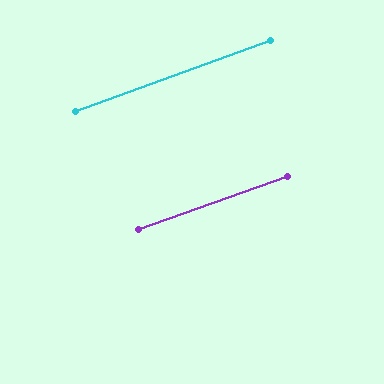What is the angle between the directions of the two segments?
Approximately 0 degrees.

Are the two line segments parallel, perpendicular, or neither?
Parallel — their directions differ by only 0.1°.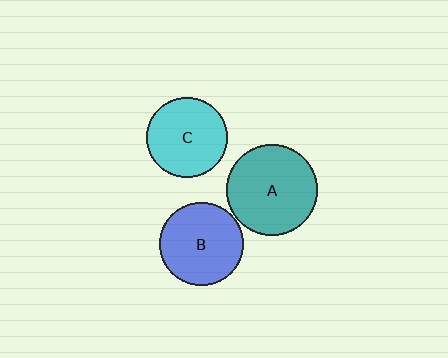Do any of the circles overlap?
No, none of the circles overlap.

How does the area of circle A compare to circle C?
Approximately 1.3 times.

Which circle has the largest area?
Circle A (teal).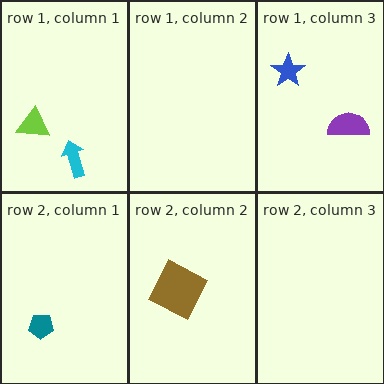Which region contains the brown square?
The row 2, column 2 region.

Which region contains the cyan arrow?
The row 1, column 1 region.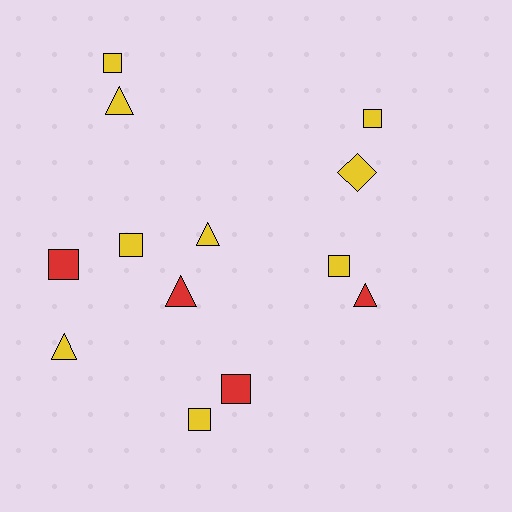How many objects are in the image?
There are 13 objects.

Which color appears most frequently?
Yellow, with 9 objects.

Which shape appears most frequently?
Square, with 7 objects.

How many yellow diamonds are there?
There is 1 yellow diamond.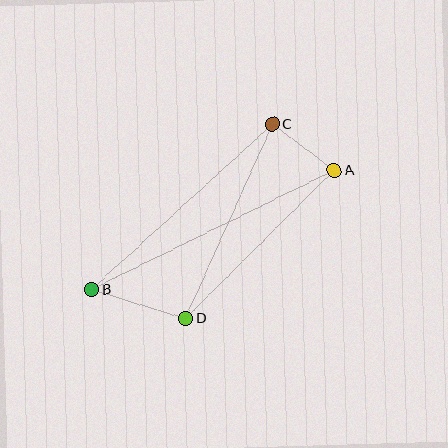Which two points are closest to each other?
Points A and C are closest to each other.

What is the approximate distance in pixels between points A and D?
The distance between A and D is approximately 210 pixels.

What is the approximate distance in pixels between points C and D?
The distance between C and D is approximately 213 pixels.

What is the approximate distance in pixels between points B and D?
The distance between B and D is approximately 98 pixels.